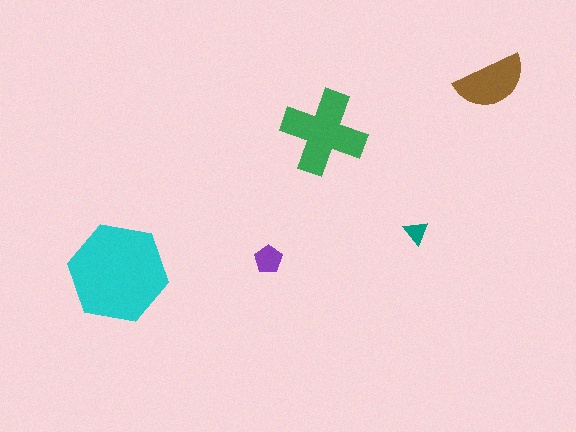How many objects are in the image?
There are 5 objects in the image.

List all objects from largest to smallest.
The cyan hexagon, the green cross, the brown semicircle, the purple pentagon, the teal triangle.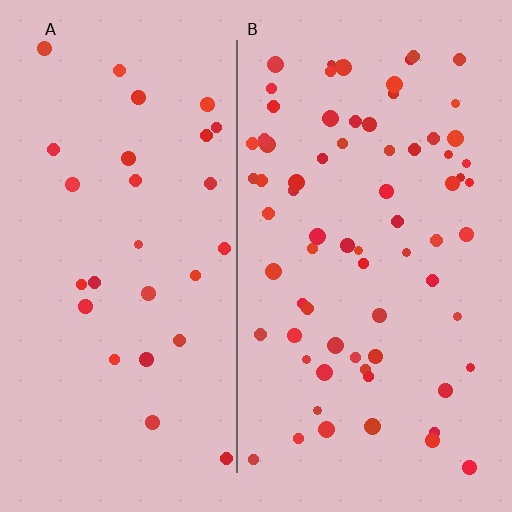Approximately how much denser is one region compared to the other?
Approximately 2.5× — region B over region A.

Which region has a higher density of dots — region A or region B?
B (the right).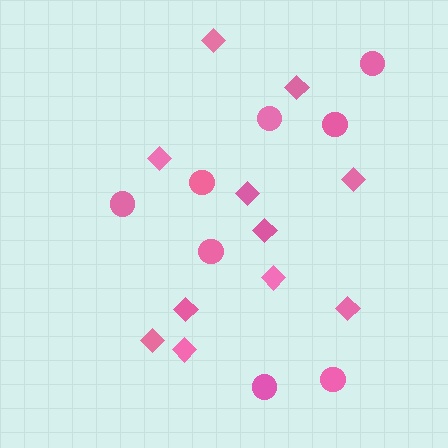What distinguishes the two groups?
There are 2 groups: one group of circles (8) and one group of diamonds (11).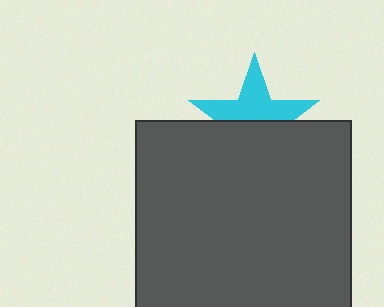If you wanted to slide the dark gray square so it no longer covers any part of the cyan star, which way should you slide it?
Slide it down — that is the most direct way to separate the two shapes.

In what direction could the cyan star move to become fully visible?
The cyan star could move up. That would shift it out from behind the dark gray square entirely.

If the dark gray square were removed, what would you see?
You would see the complete cyan star.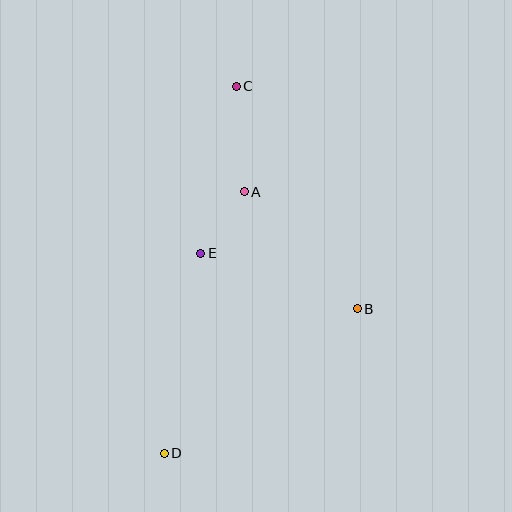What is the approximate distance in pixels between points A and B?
The distance between A and B is approximately 163 pixels.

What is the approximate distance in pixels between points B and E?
The distance between B and E is approximately 166 pixels.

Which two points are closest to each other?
Points A and E are closest to each other.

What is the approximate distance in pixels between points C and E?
The distance between C and E is approximately 171 pixels.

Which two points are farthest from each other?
Points C and D are farthest from each other.